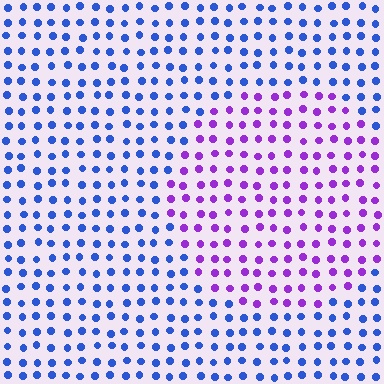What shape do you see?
I see a circle.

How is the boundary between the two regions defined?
The boundary is defined purely by a slight shift in hue (about 55 degrees). Spacing, size, and orientation are identical on both sides.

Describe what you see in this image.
The image is filled with small blue elements in a uniform arrangement. A circle-shaped region is visible where the elements are tinted to a slightly different hue, forming a subtle color boundary.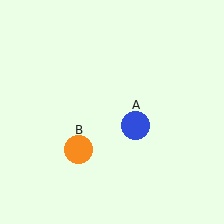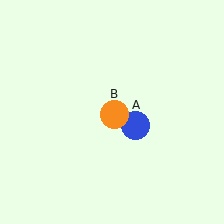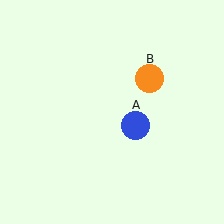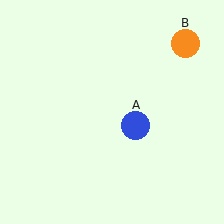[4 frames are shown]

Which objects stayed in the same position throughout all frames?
Blue circle (object A) remained stationary.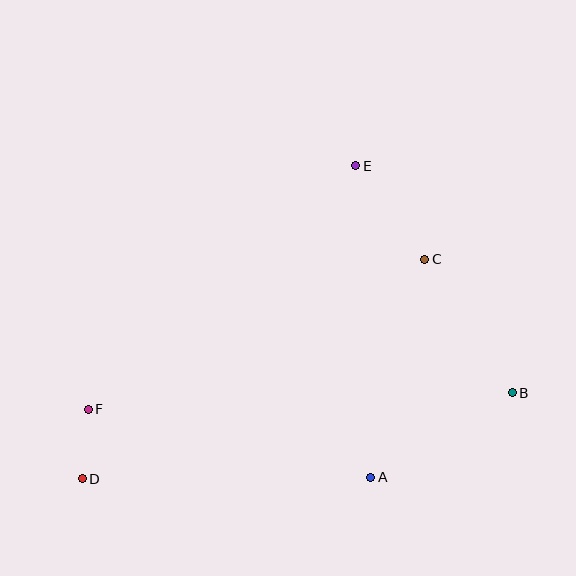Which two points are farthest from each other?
Points B and D are farthest from each other.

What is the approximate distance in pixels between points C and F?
The distance between C and F is approximately 368 pixels.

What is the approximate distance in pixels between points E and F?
The distance between E and F is approximately 362 pixels.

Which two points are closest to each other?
Points D and F are closest to each other.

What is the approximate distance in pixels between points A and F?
The distance between A and F is approximately 291 pixels.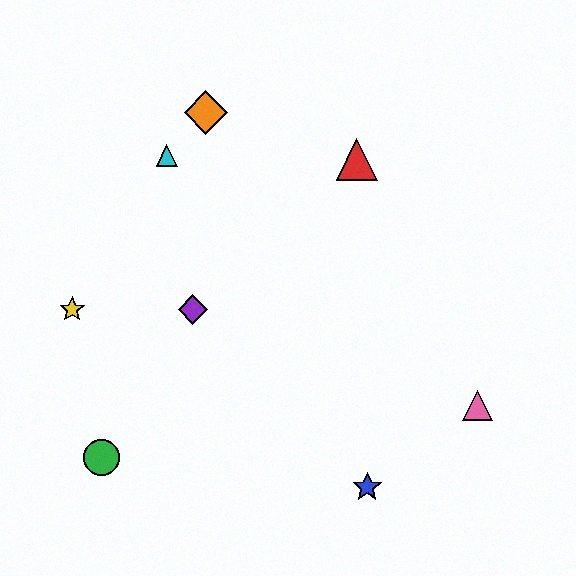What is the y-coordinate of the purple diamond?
The purple diamond is at y≈309.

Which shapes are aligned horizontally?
The yellow star, the purple diamond are aligned horizontally.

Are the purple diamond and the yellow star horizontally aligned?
Yes, both are at y≈309.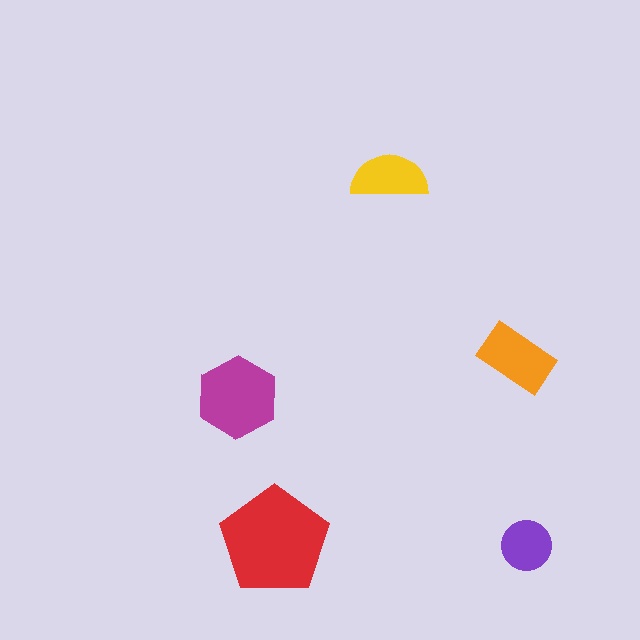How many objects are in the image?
There are 5 objects in the image.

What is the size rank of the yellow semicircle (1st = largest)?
4th.